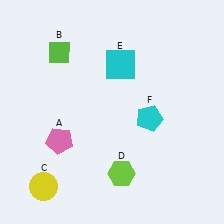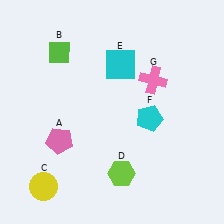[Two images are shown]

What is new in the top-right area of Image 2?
A pink cross (G) was added in the top-right area of Image 2.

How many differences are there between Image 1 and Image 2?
There is 1 difference between the two images.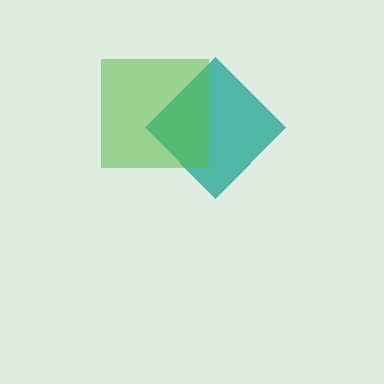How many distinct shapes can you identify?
There are 2 distinct shapes: a teal diamond, a lime square.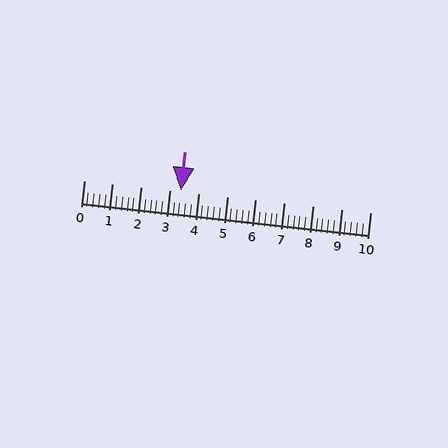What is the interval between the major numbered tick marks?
The major tick marks are spaced 1 units apart.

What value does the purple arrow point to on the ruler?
The purple arrow points to approximately 3.4.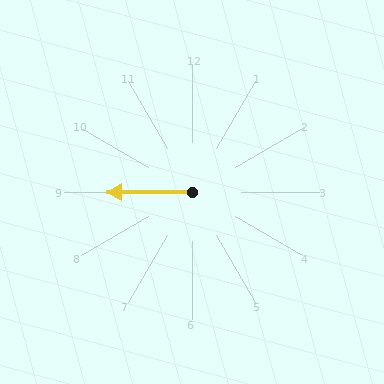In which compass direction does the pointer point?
West.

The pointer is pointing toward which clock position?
Roughly 9 o'clock.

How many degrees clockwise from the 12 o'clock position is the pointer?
Approximately 270 degrees.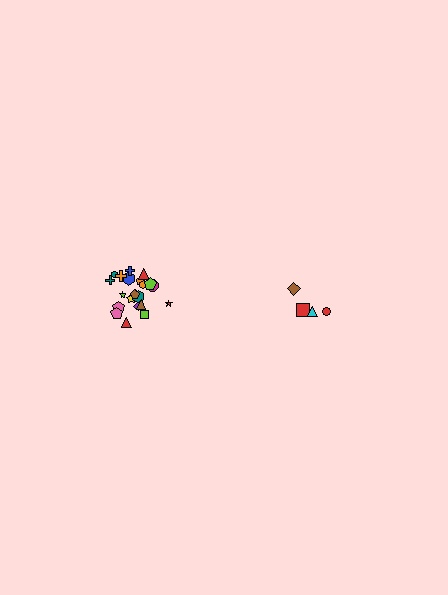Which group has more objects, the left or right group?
The left group.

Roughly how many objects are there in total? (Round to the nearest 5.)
Roughly 25 objects in total.